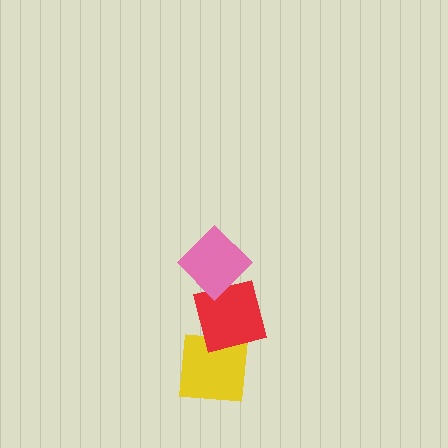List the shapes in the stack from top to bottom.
From top to bottom: the pink diamond, the red square, the yellow square.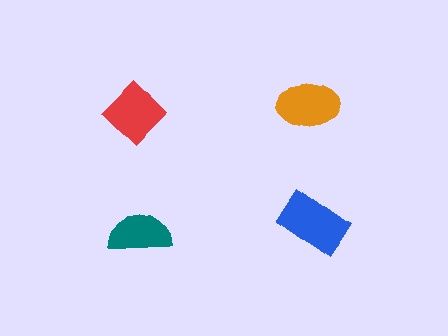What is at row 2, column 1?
A teal semicircle.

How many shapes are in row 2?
2 shapes.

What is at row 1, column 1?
A red diamond.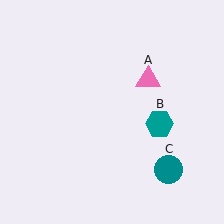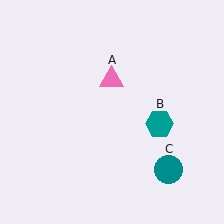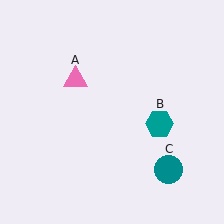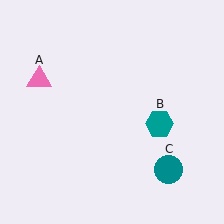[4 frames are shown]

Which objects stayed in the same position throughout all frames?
Teal hexagon (object B) and teal circle (object C) remained stationary.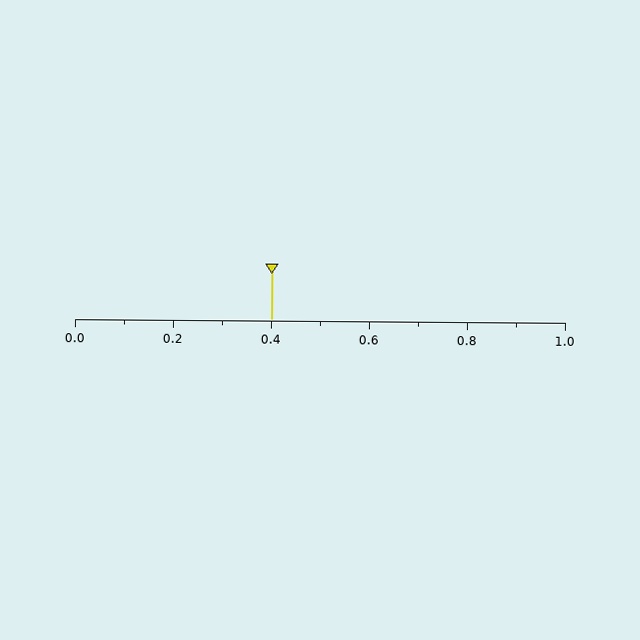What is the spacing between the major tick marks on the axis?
The major ticks are spaced 0.2 apart.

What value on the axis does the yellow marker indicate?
The marker indicates approximately 0.4.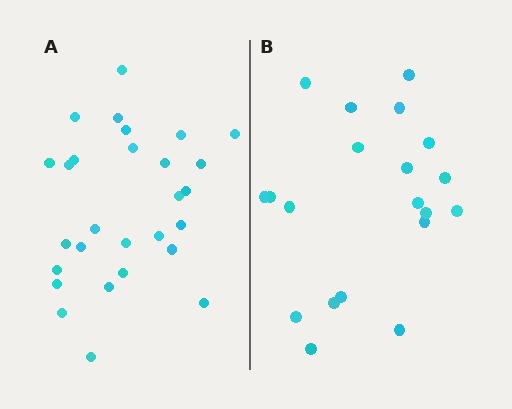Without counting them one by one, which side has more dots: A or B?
Region A (the left region) has more dots.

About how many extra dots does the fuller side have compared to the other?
Region A has roughly 8 or so more dots than region B.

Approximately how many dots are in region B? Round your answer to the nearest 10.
About 20 dots.